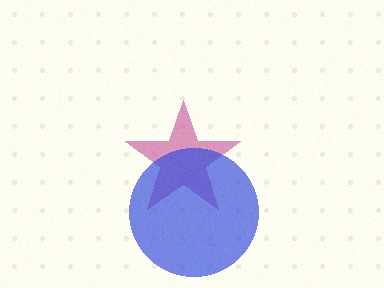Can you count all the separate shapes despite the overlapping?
Yes, there are 2 separate shapes.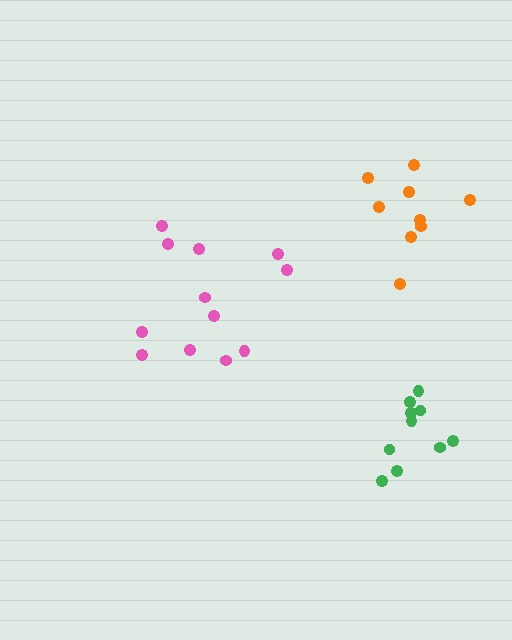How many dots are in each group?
Group 1: 9 dots, Group 2: 12 dots, Group 3: 10 dots (31 total).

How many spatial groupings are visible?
There are 3 spatial groupings.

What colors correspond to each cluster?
The clusters are colored: orange, pink, green.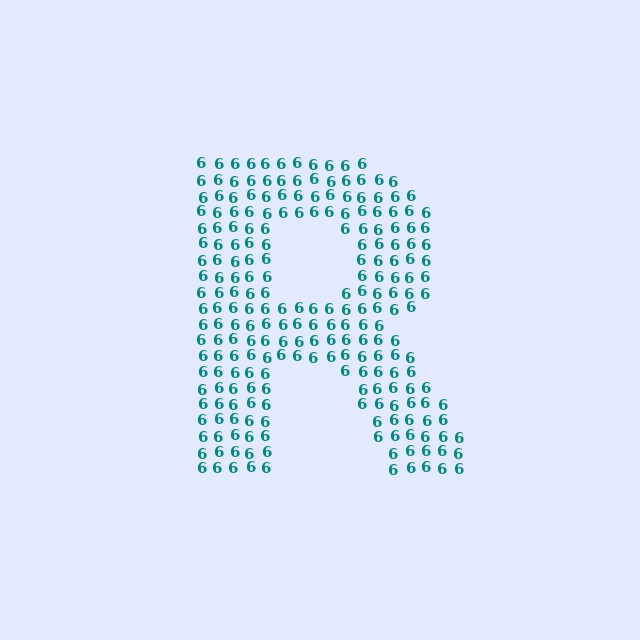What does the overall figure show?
The overall figure shows the letter R.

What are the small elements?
The small elements are digit 6's.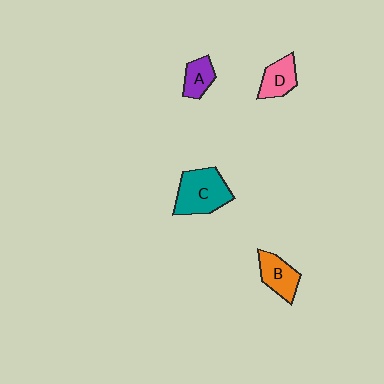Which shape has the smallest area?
Shape A (purple).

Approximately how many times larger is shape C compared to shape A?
Approximately 2.1 times.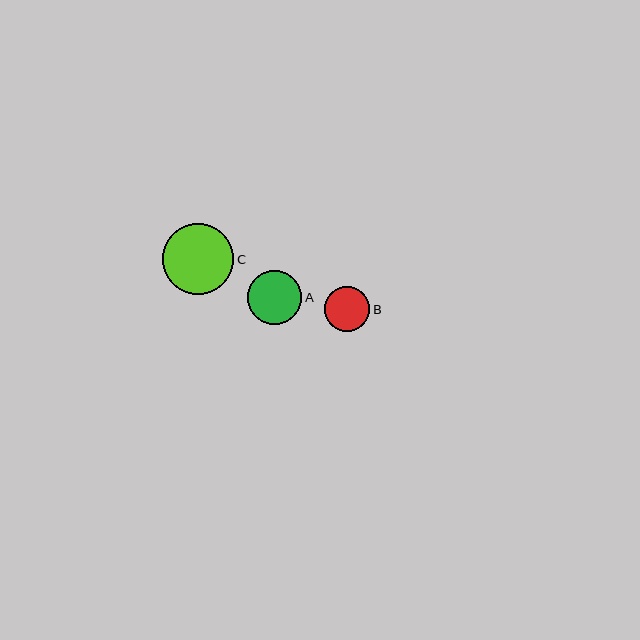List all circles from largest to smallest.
From largest to smallest: C, A, B.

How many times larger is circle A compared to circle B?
Circle A is approximately 1.2 times the size of circle B.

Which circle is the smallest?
Circle B is the smallest with a size of approximately 45 pixels.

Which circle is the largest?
Circle C is the largest with a size of approximately 71 pixels.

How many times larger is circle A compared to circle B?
Circle A is approximately 1.2 times the size of circle B.